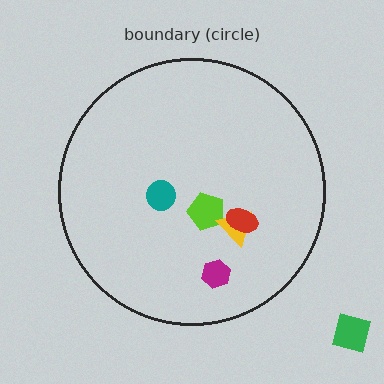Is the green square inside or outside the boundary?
Outside.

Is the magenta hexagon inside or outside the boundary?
Inside.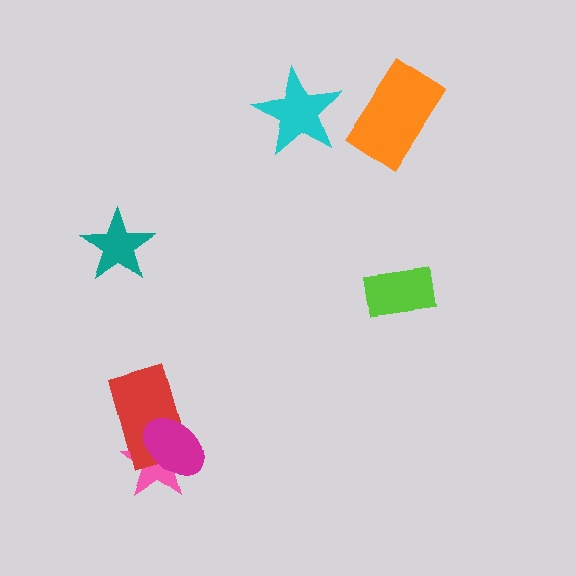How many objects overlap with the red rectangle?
2 objects overlap with the red rectangle.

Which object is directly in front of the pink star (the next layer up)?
The red rectangle is directly in front of the pink star.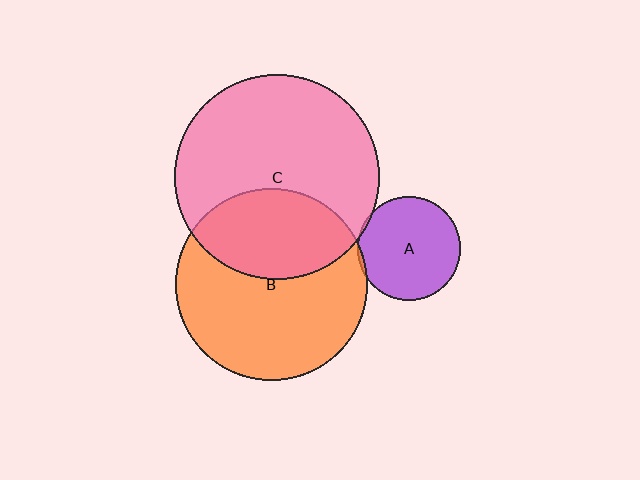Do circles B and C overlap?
Yes.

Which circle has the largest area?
Circle C (pink).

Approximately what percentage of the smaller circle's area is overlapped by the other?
Approximately 35%.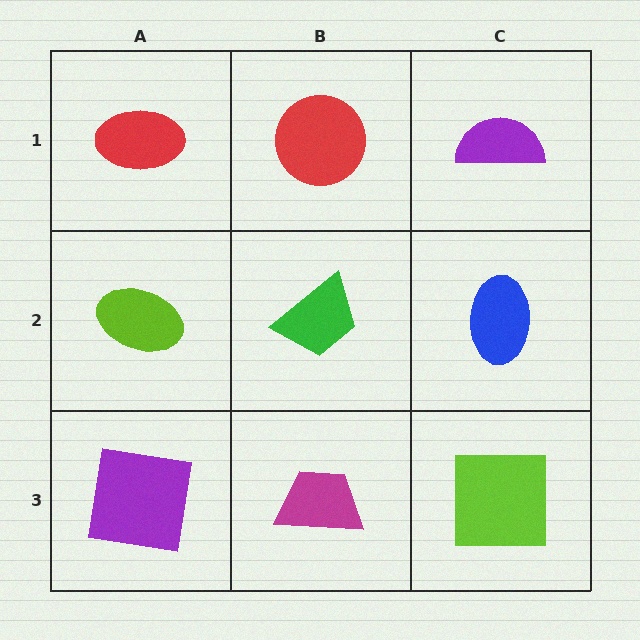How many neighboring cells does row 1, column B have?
3.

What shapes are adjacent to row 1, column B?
A green trapezoid (row 2, column B), a red ellipse (row 1, column A), a purple semicircle (row 1, column C).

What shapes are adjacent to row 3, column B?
A green trapezoid (row 2, column B), a purple square (row 3, column A), a lime square (row 3, column C).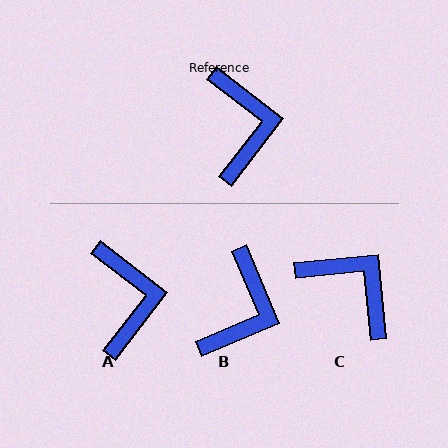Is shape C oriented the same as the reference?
No, it is off by about 43 degrees.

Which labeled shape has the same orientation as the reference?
A.